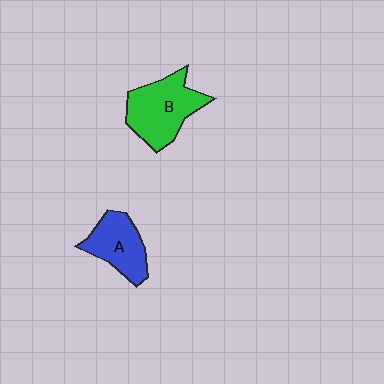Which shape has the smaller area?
Shape A (blue).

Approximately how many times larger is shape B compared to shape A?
Approximately 1.3 times.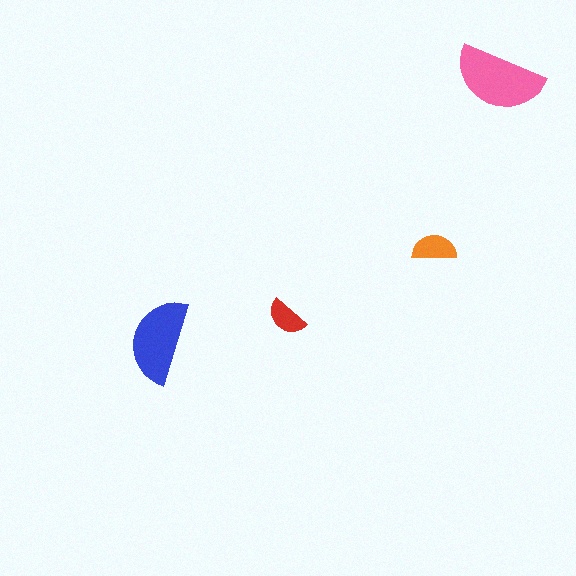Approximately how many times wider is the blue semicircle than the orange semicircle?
About 2 times wider.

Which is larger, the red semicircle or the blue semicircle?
The blue one.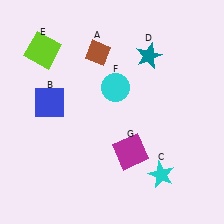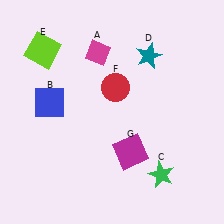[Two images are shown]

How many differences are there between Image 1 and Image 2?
There are 3 differences between the two images.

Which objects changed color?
A changed from brown to magenta. C changed from cyan to green. F changed from cyan to red.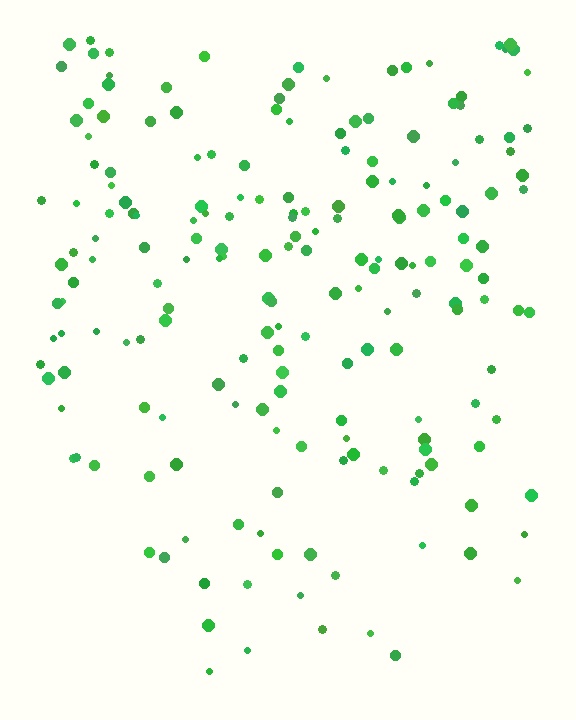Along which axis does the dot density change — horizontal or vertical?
Vertical.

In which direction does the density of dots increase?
From bottom to top, with the top side densest.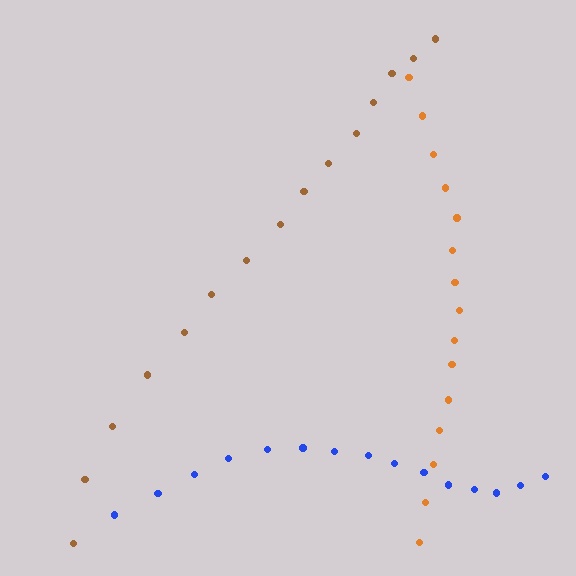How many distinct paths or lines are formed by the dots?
There are 3 distinct paths.